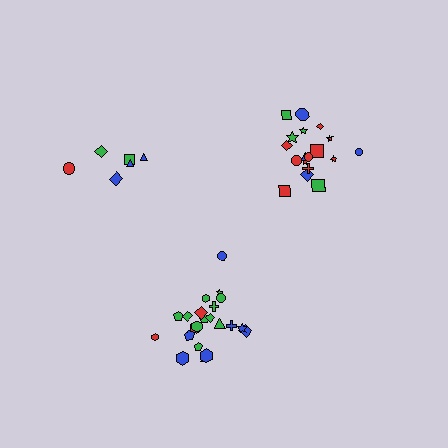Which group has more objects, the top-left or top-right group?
The top-right group.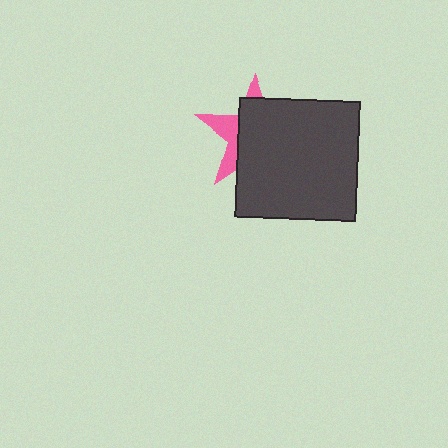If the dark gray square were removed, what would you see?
You would see the complete pink star.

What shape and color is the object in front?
The object in front is a dark gray square.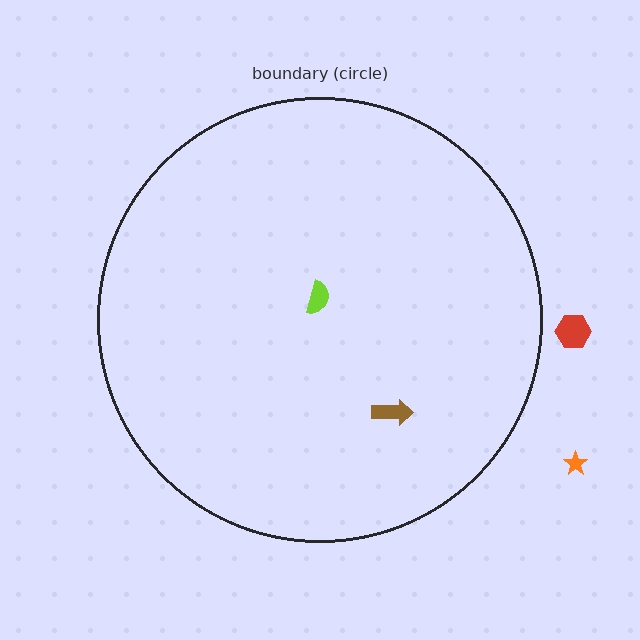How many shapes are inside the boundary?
2 inside, 2 outside.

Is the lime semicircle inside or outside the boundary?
Inside.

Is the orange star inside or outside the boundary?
Outside.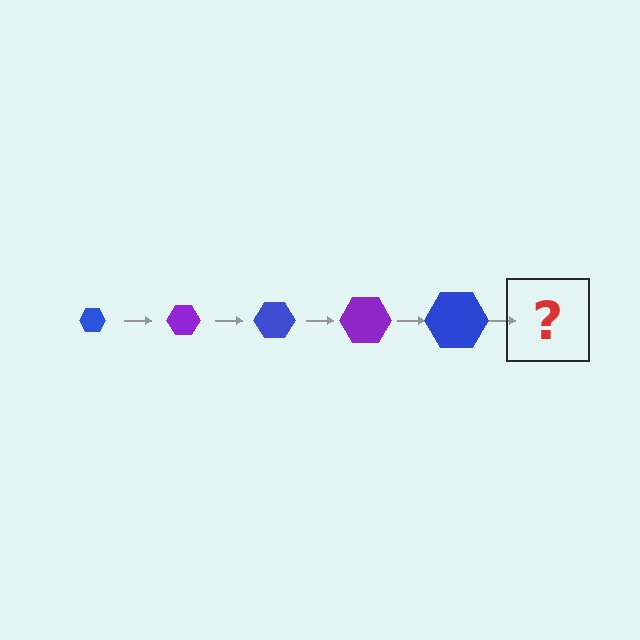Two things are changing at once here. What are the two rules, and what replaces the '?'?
The two rules are that the hexagon grows larger each step and the color cycles through blue and purple. The '?' should be a purple hexagon, larger than the previous one.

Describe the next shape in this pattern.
It should be a purple hexagon, larger than the previous one.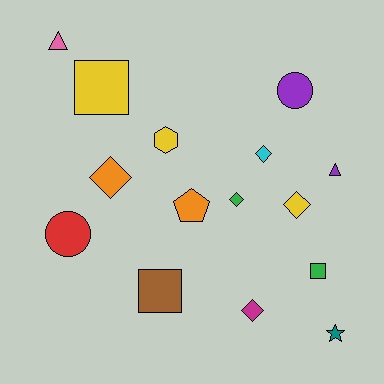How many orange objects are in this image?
There are 2 orange objects.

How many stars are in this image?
There is 1 star.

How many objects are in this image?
There are 15 objects.